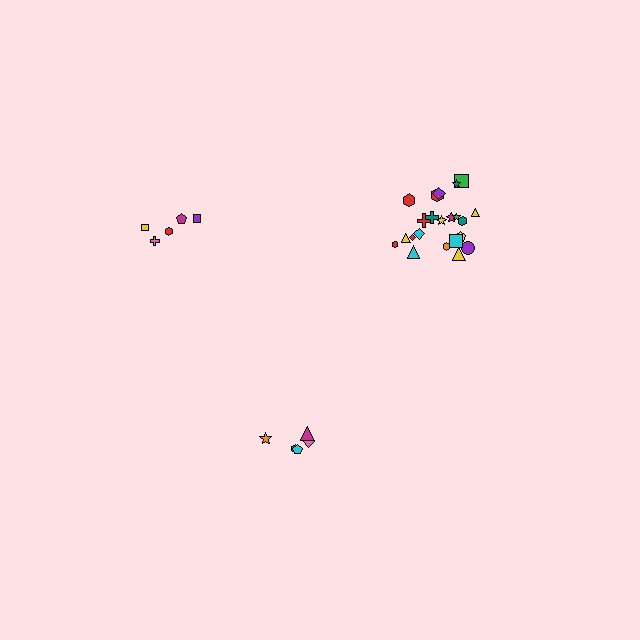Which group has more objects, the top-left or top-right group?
The top-right group.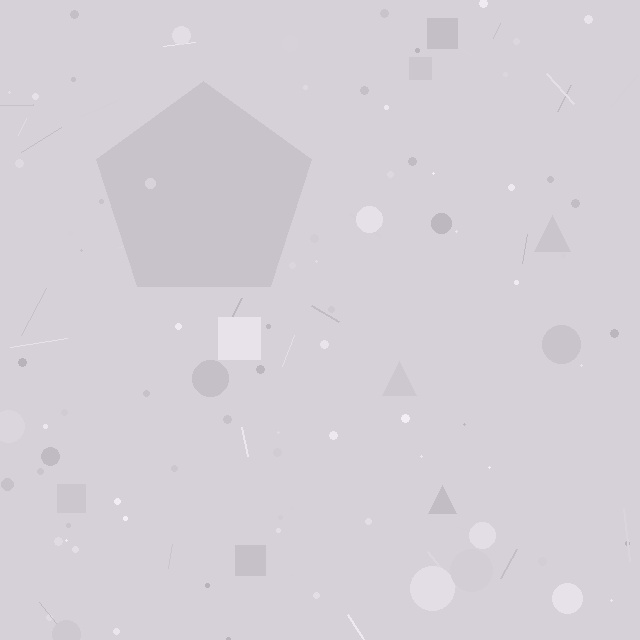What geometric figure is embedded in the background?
A pentagon is embedded in the background.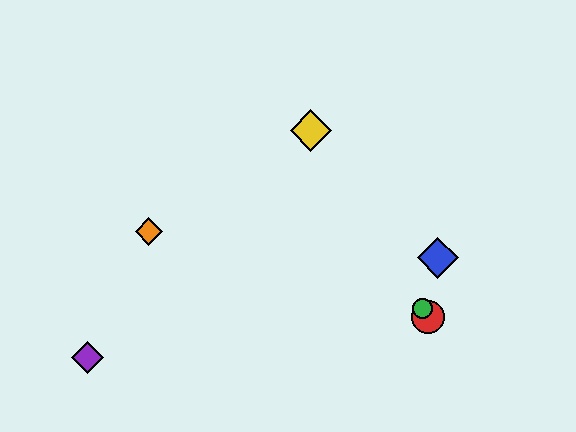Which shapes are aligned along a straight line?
The red circle, the green circle, the yellow diamond are aligned along a straight line.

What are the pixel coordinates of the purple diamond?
The purple diamond is at (88, 358).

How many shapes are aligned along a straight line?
3 shapes (the red circle, the green circle, the yellow diamond) are aligned along a straight line.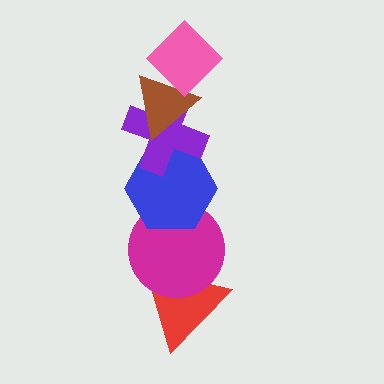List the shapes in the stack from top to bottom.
From top to bottom: the pink diamond, the brown triangle, the purple cross, the blue hexagon, the magenta circle, the red triangle.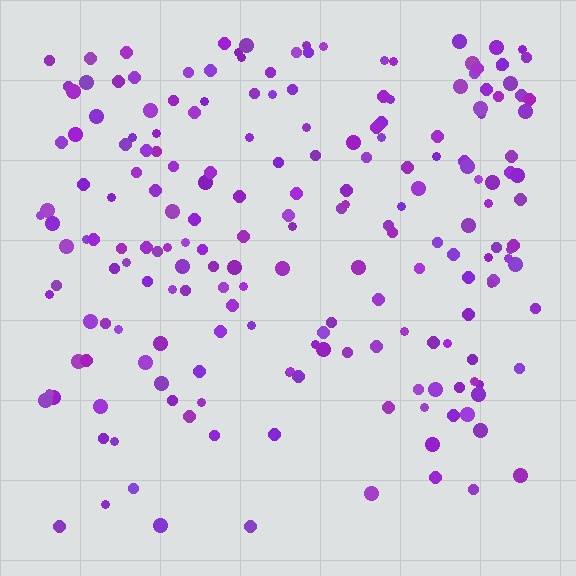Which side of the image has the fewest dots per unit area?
The bottom.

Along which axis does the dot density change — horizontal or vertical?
Vertical.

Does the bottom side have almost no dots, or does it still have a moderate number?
Still a moderate number, just noticeably fewer than the top.